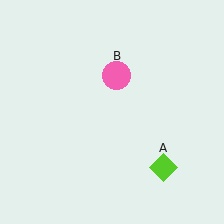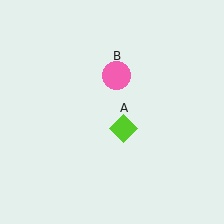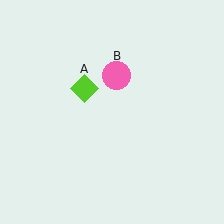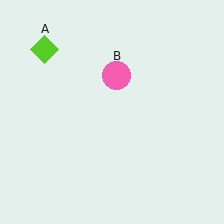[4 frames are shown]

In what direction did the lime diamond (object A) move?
The lime diamond (object A) moved up and to the left.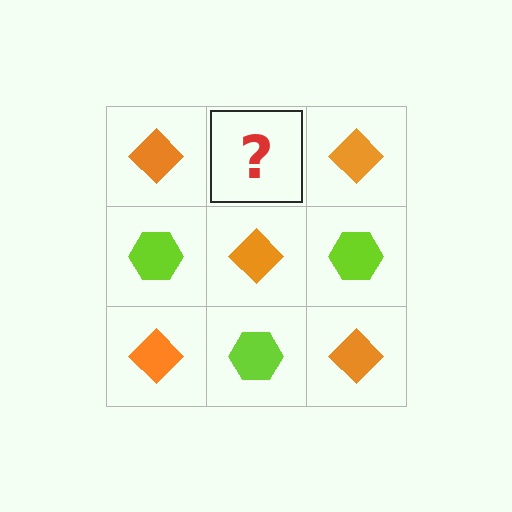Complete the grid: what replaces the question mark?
The question mark should be replaced with a lime hexagon.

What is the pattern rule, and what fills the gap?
The rule is that it alternates orange diamond and lime hexagon in a checkerboard pattern. The gap should be filled with a lime hexagon.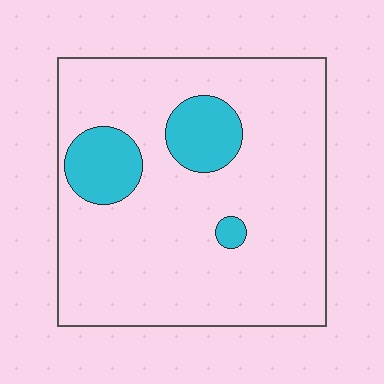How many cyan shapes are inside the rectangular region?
3.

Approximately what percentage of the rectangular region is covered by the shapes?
Approximately 15%.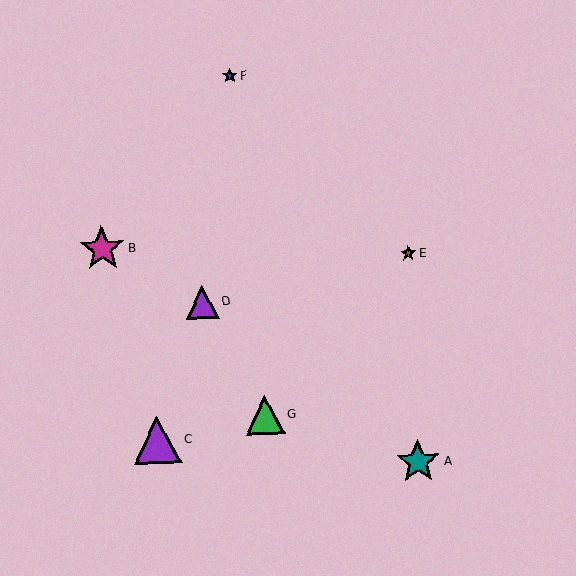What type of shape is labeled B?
Shape B is a magenta star.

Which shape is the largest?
The purple triangle (labeled C) is the largest.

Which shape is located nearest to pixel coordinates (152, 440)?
The purple triangle (labeled C) at (157, 440) is nearest to that location.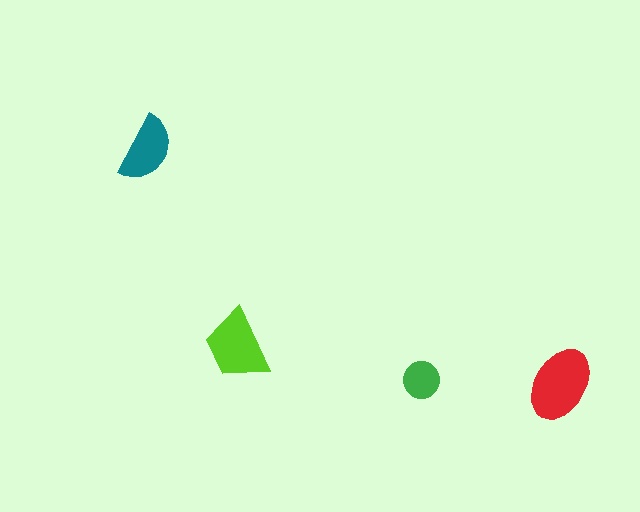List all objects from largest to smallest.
The red ellipse, the lime trapezoid, the teal semicircle, the green circle.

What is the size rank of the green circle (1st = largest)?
4th.